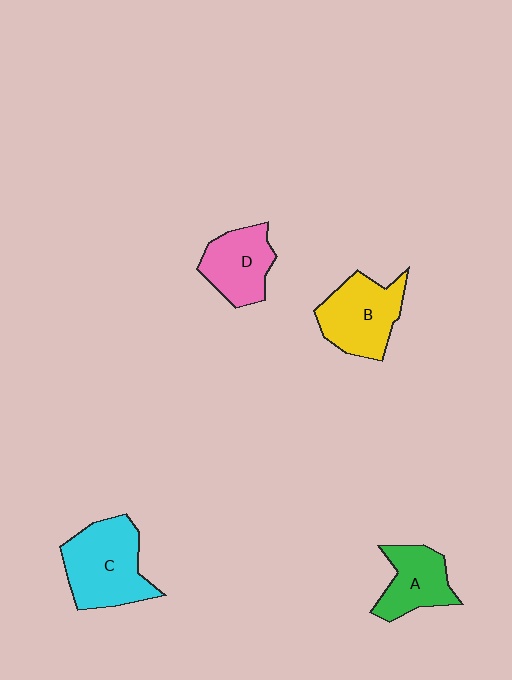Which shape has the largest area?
Shape C (cyan).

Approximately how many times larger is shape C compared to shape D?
Approximately 1.4 times.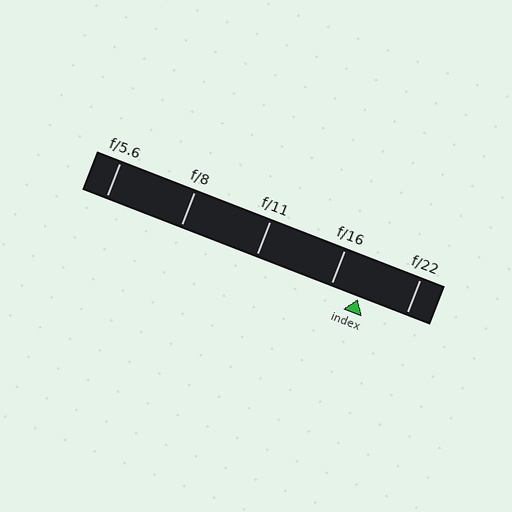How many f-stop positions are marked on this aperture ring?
There are 5 f-stop positions marked.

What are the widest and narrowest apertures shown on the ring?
The widest aperture shown is f/5.6 and the narrowest is f/22.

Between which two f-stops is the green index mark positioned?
The index mark is between f/16 and f/22.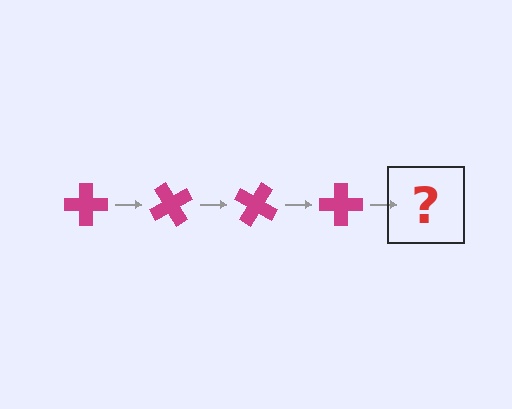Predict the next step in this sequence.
The next step is a magenta cross rotated 240 degrees.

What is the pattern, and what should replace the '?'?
The pattern is that the cross rotates 60 degrees each step. The '?' should be a magenta cross rotated 240 degrees.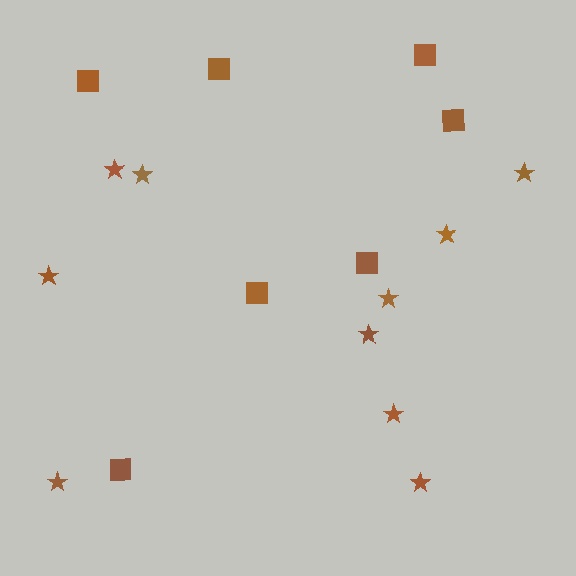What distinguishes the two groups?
There are 2 groups: one group of stars (10) and one group of squares (7).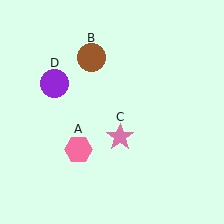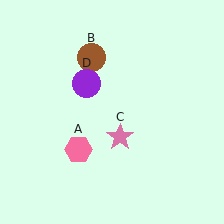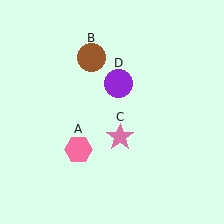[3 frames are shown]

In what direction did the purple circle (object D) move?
The purple circle (object D) moved right.